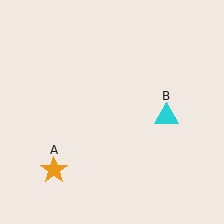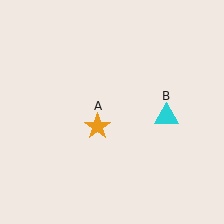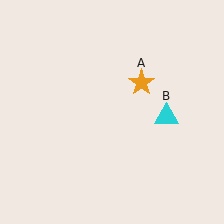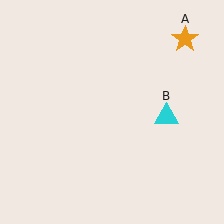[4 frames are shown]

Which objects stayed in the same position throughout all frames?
Cyan triangle (object B) remained stationary.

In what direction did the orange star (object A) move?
The orange star (object A) moved up and to the right.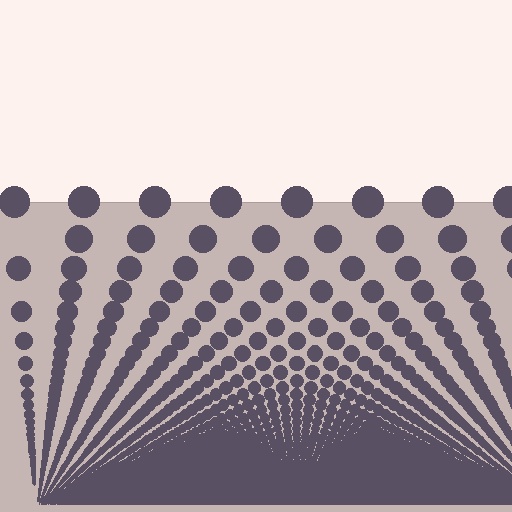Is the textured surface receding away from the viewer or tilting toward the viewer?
The surface appears to tilt toward the viewer. Texture elements get larger and sparser toward the top.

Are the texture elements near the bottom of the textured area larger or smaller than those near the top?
Smaller. The gradient is inverted — elements near the bottom are smaller and denser.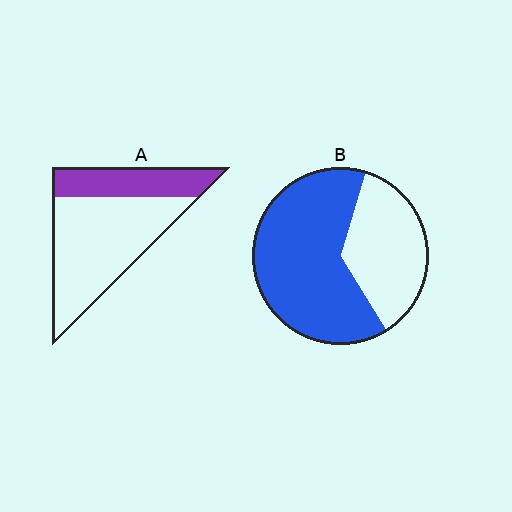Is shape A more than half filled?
No.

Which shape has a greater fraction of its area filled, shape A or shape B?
Shape B.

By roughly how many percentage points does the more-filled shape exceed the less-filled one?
By roughly 35 percentage points (B over A).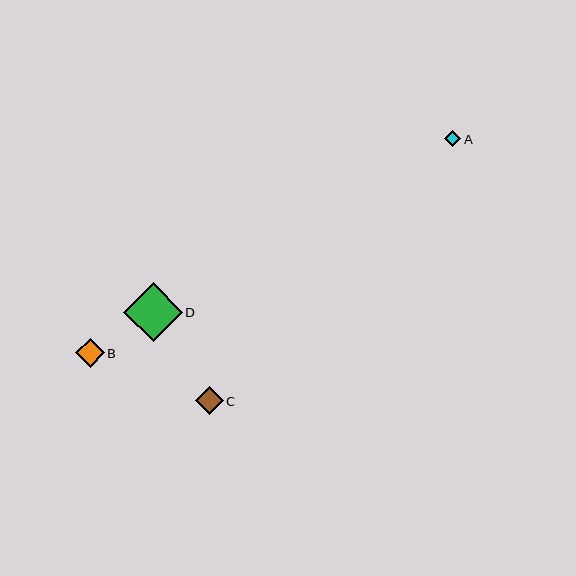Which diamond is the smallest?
Diamond A is the smallest with a size of approximately 16 pixels.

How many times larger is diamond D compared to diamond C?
Diamond D is approximately 2.1 times the size of diamond C.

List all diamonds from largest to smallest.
From largest to smallest: D, B, C, A.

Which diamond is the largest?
Diamond D is the largest with a size of approximately 58 pixels.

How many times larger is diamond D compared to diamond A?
Diamond D is approximately 3.6 times the size of diamond A.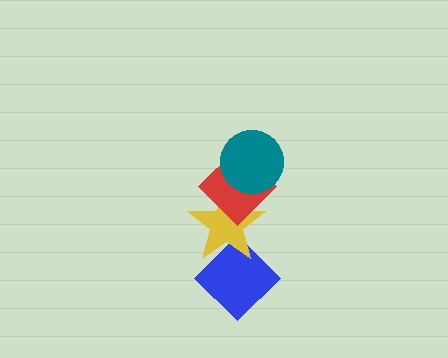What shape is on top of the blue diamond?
The yellow star is on top of the blue diamond.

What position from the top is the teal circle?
The teal circle is 1st from the top.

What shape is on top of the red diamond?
The teal circle is on top of the red diamond.